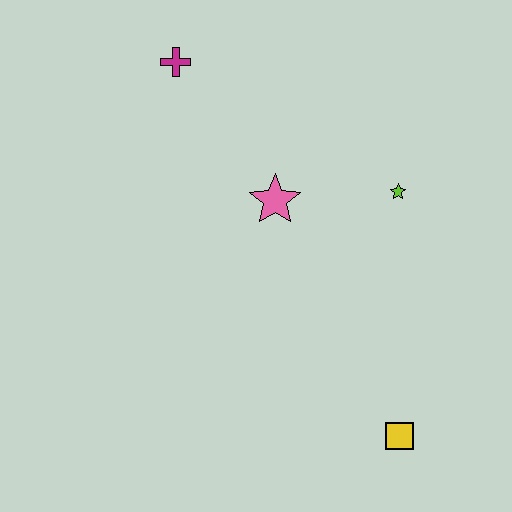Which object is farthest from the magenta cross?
The yellow square is farthest from the magenta cross.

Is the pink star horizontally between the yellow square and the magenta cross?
Yes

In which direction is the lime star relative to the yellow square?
The lime star is above the yellow square.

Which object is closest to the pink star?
The lime star is closest to the pink star.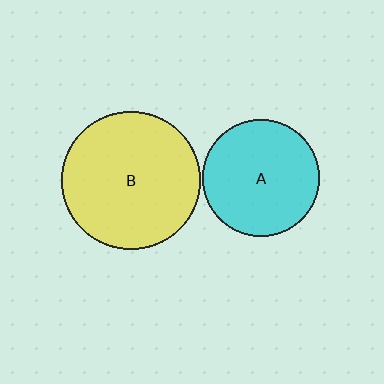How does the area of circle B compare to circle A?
Approximately 1.4 times.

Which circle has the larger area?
Circle B (yellow).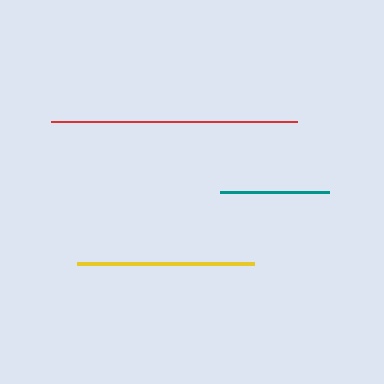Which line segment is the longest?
The red line is the longest at approximately 245 pixels.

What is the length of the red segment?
The red segment is approximately 245 pixels long.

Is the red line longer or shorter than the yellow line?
The red line is longer than the yellow line.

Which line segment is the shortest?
The teal line is the shortest at approximately 109 pixels.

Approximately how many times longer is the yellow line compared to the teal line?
The yellow line is approximately 1.6 times the length of the teal line.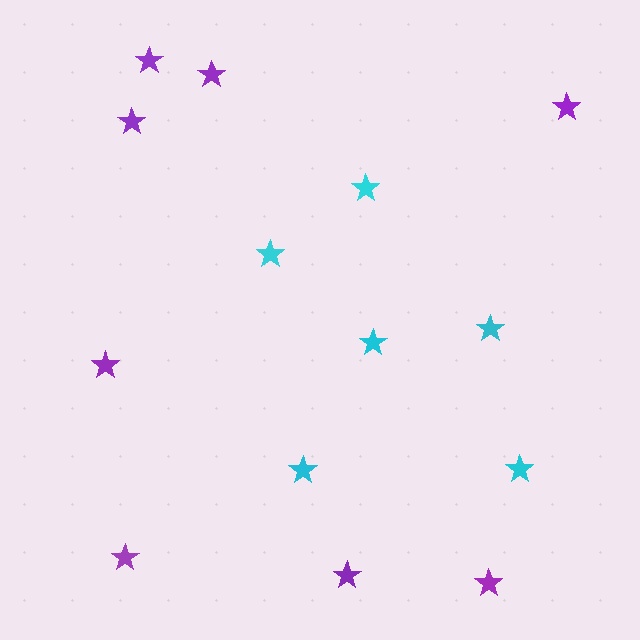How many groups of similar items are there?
There are 2 groups: one group of cyan stars (6) and one group of purple stars (8).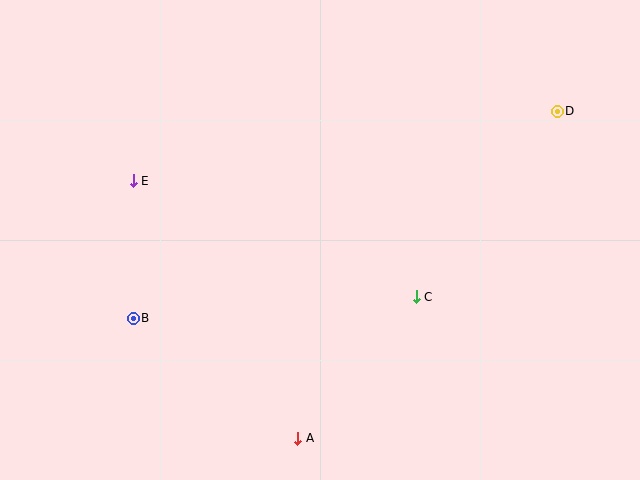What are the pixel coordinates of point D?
Point D is at (557, 111).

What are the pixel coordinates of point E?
Point E is at (133, 181).